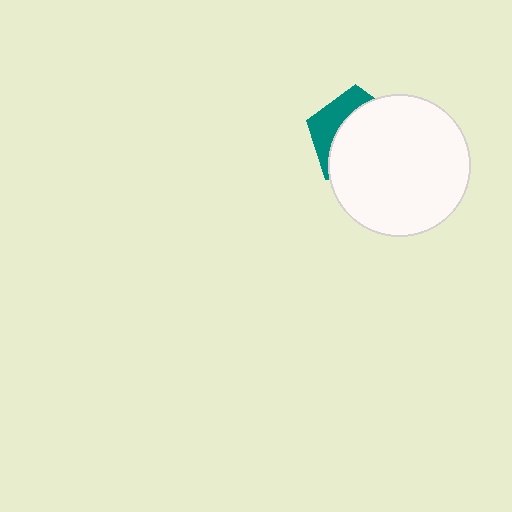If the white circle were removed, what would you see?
You would see the complete teal pentagon.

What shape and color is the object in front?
The object in front is a white circle.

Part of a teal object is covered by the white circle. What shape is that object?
It is a pentagon.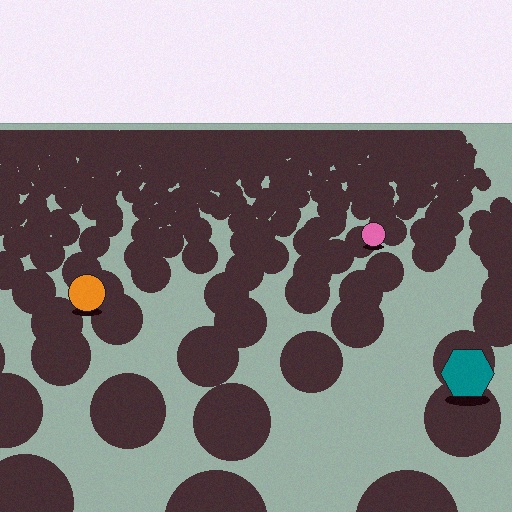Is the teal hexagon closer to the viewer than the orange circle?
Yes. The teal hexagon is closer — you can tell from the texture gradient: the ground texture is coarser near it.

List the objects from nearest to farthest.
From nearest to farthest: the teal hexagon, the orange circle, the pink circle.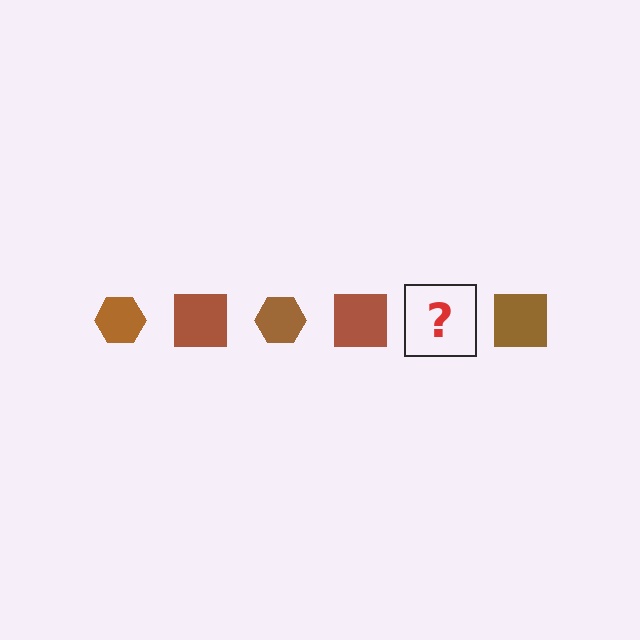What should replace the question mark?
The question mark should be replaced with a brown hexagon.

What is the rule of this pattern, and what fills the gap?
The rule is that the pattern cycles through hexagon, square shapes in brown. The gap should be filled with a brown hexagon.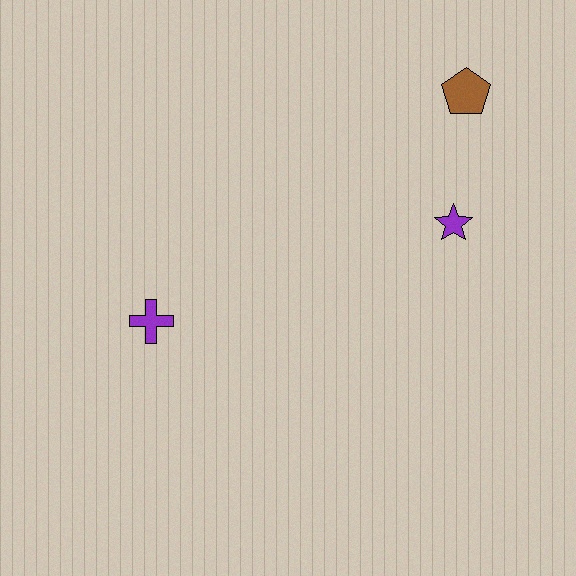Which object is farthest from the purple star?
The purple cross is farthest from the purple star.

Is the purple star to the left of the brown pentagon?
Yes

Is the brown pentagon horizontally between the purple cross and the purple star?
No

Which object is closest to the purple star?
The brown pentagon is closest to the purple star.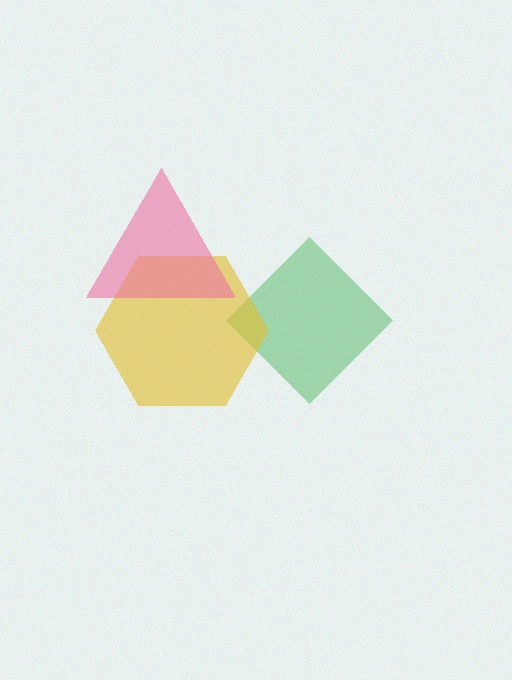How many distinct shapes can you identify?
There are 3 distinct shapes: a green diamond, a yellow hexagon, a pink triangle.